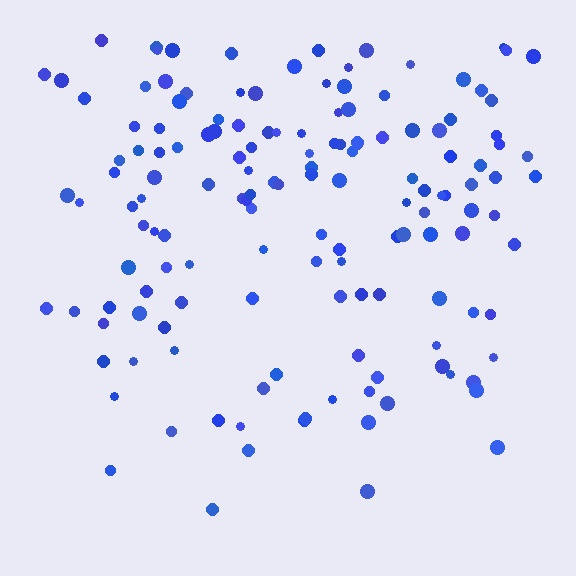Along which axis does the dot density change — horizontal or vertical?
Vertical.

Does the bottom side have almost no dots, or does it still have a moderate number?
Still a moderate number, just noticeably fewer than the top.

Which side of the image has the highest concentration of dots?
The top.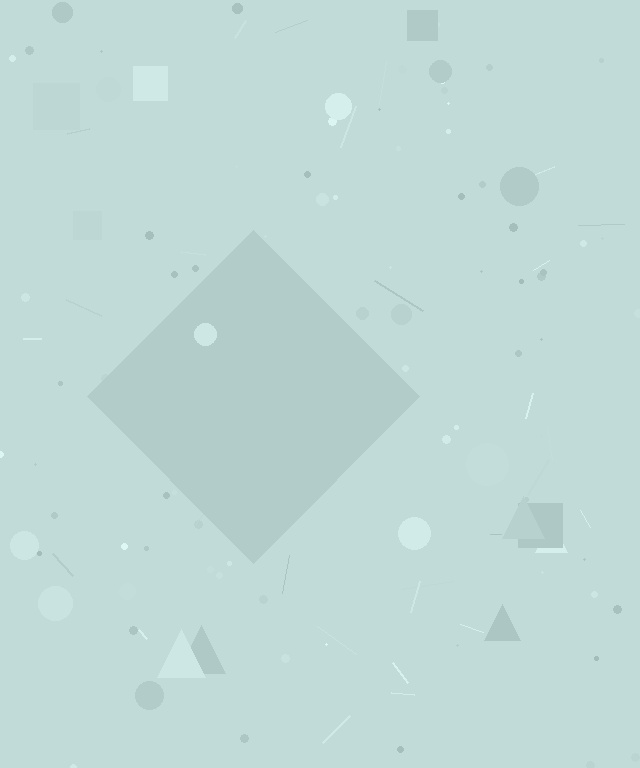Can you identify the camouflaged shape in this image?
The camouflaged shape is a diamond.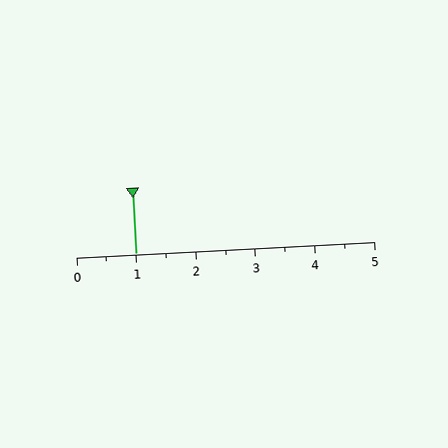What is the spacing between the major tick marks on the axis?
The major ticks are spaced 1 apart.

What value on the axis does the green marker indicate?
The marker indicates approximately 1.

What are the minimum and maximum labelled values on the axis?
The axis runs from 0 to 5.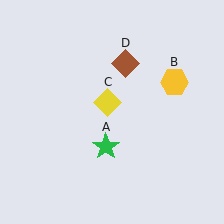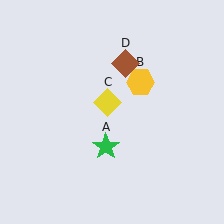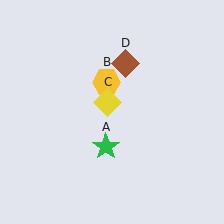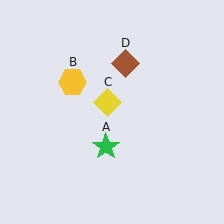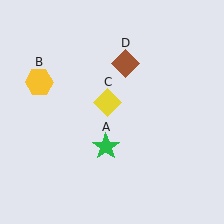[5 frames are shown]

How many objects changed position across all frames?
1 object changed position: yellow hexagon (object B).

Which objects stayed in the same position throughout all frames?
Green star (object A) and yellow diamond (object C) and brown diamond (object D) remained stationary.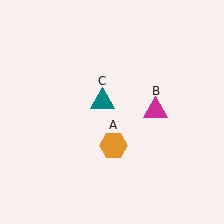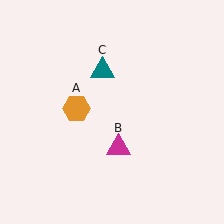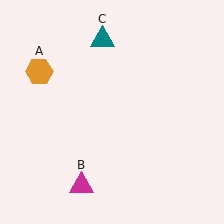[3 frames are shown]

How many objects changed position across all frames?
3 objects changed position: orange hexagon (object A), magenta triangle (object B), teal triangle (object C).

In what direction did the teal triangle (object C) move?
The teal triangle (object C) moved up.